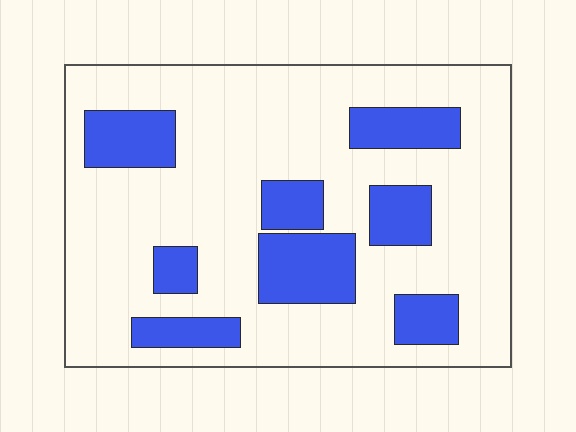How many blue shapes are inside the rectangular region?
8.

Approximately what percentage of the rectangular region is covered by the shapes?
Approximately 25%.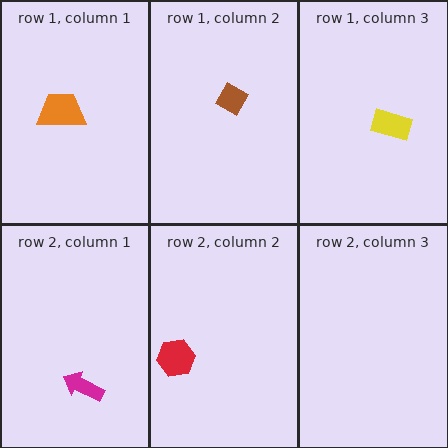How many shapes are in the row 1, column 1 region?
1.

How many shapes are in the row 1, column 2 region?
1.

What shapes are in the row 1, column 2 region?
The brown diamond.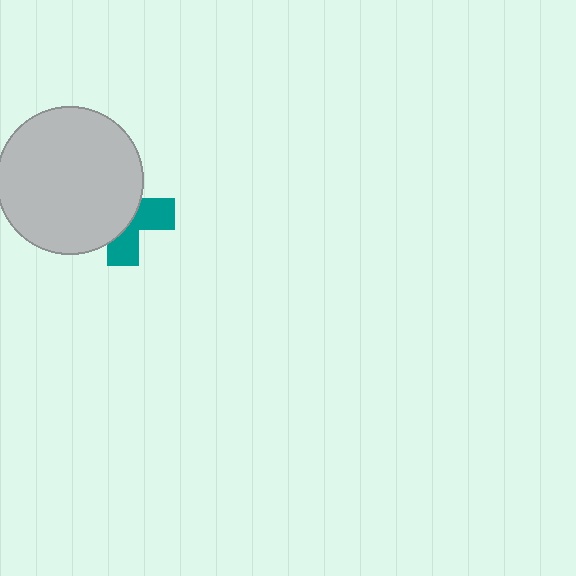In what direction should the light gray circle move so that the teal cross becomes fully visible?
The light gray circle should move left. That is the shortest direction to clear the overlap and leave the teal cross fully visible.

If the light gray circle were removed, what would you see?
You would see the complete teal cross.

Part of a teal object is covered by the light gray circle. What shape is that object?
It is a cross.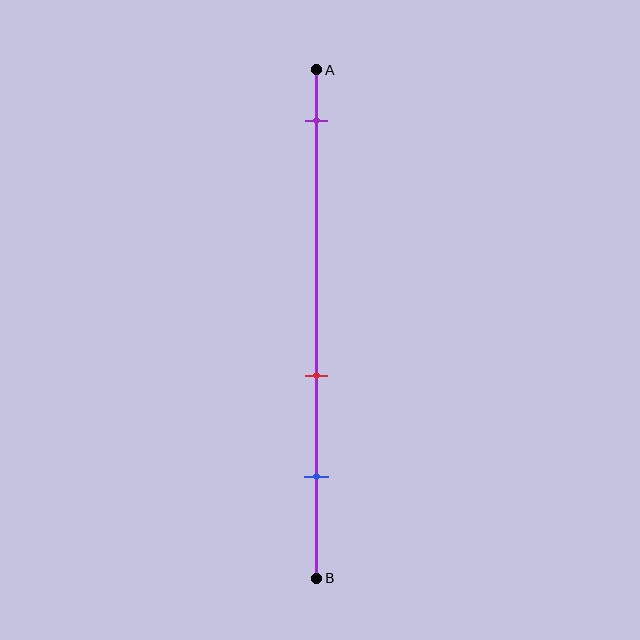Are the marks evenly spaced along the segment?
No, the marks are not evenly spaced.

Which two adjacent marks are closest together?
The red and blue marks are the closest adjacent pair.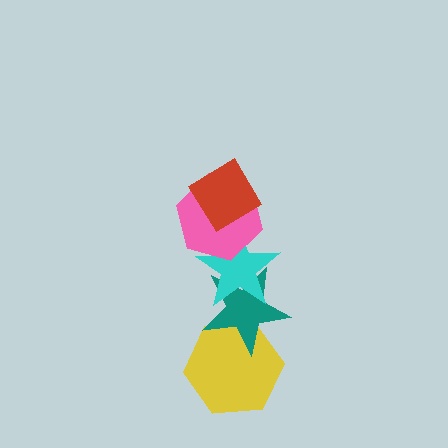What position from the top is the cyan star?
The cyan star is 3rd from the top.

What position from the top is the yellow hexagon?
The yellow hexagon is 5th from the top.